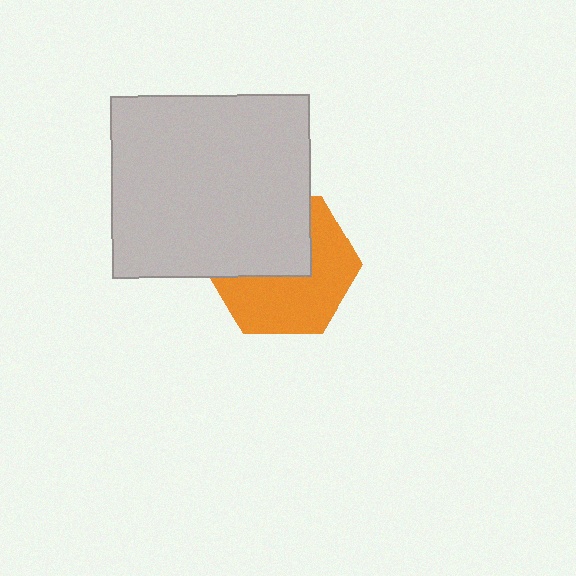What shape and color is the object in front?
The object in front is a light gray rectangle.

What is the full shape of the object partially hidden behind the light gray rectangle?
The partially hidden object is an orange hexagon.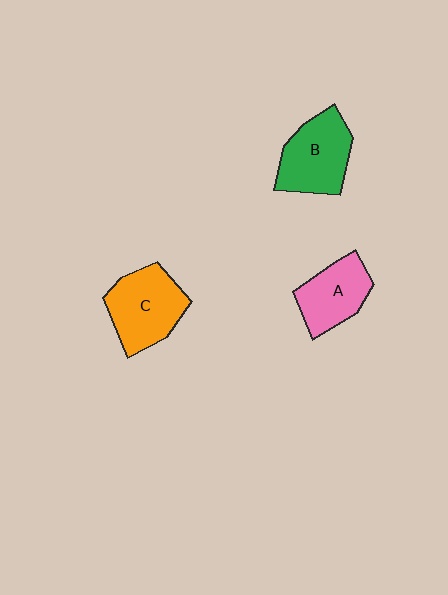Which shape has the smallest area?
Shape A (pink).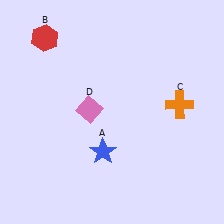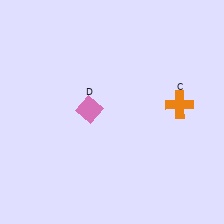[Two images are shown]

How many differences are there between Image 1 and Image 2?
There are 2 differences between the two images.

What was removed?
The red hexagon (B), the blue star (A) were removed in Image 2.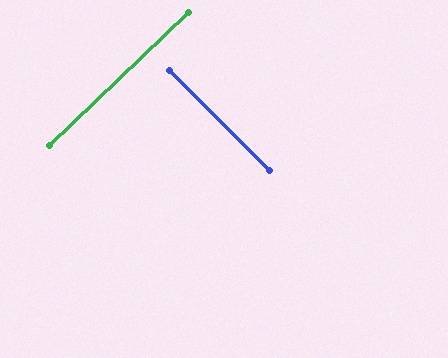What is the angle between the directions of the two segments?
Approximately 89 degrees.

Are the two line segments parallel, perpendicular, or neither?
Perpendicular — they meet at approximately 89°.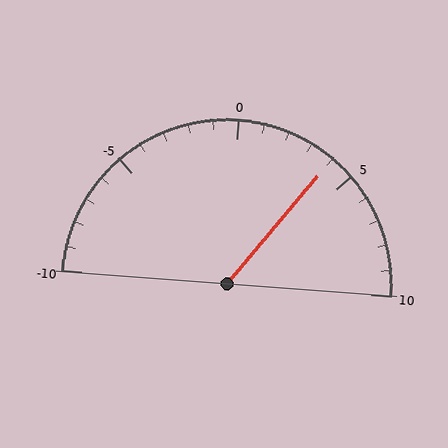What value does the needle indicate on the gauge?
The needle indicates approximately 4.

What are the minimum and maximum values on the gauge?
The gauge ranges from -10 to 10.